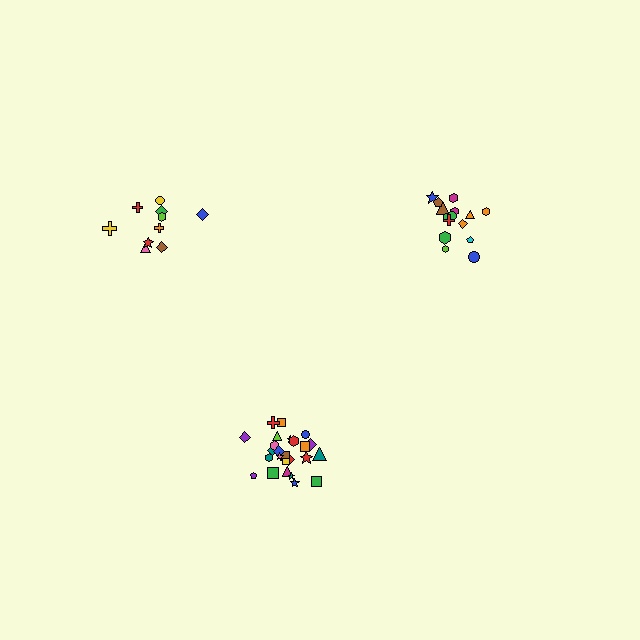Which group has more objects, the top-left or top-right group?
The top-right group.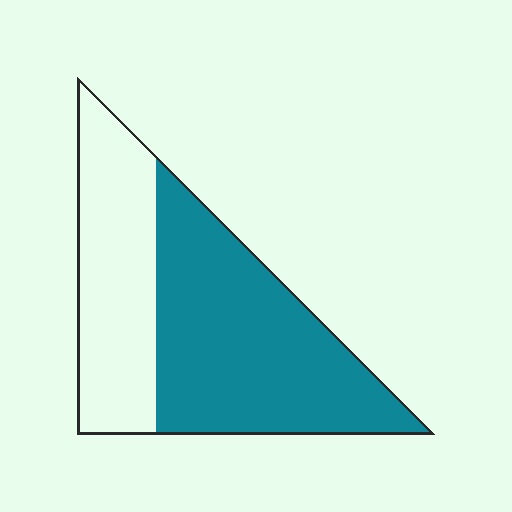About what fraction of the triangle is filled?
About three fifths (3/5).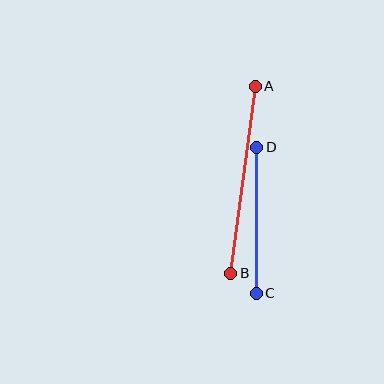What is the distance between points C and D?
The distance is approximately 146 pixels.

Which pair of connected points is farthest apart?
Points A and B are farthest apart.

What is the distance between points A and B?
The distance is approximately 189 pixels.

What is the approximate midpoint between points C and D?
The midpoint is at approximately (257, 220) pixels.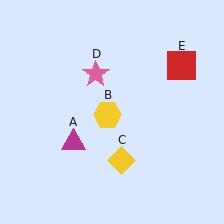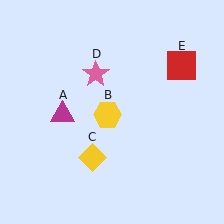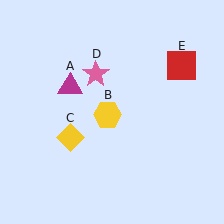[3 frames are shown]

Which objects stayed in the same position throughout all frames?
Yellow hexagon (object B) and pink star (object D) and red square (object E) remained stationary.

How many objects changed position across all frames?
2 objects changed position: magenta triangle (object A), yellow diamond (object C).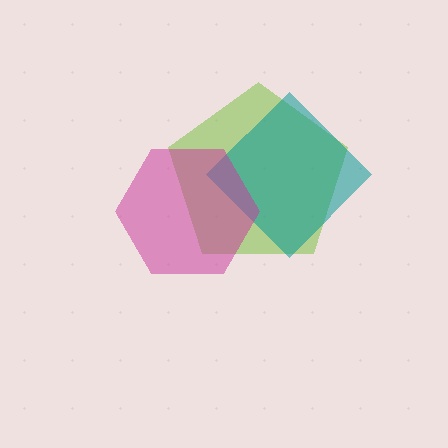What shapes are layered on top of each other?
The layered shapes are: a lime pentagon, a teal diamond, a magenta hexagon.